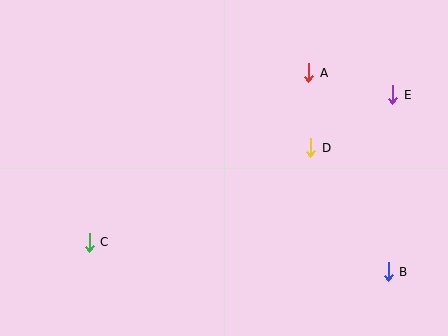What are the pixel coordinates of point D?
Point D is at (311, 148).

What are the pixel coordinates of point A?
Point A is at (309, 73).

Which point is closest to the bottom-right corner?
Point B is closest to the bottom-right corner.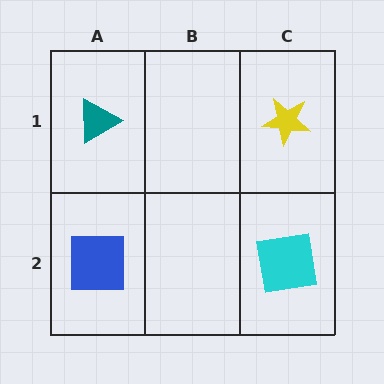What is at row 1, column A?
A teal triangle.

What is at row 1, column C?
A yellow star.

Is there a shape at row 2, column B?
No, that cell is empty.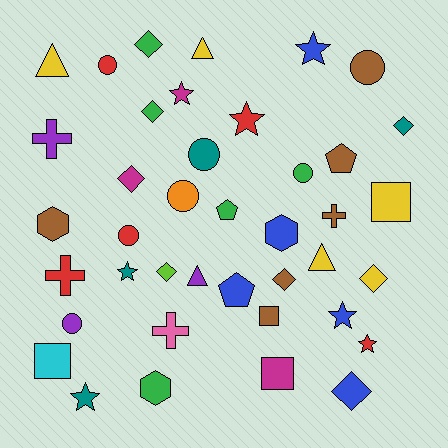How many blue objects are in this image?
There are 5 blue objects.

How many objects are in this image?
There are 40 objects.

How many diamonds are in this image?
There are 8 diamonds.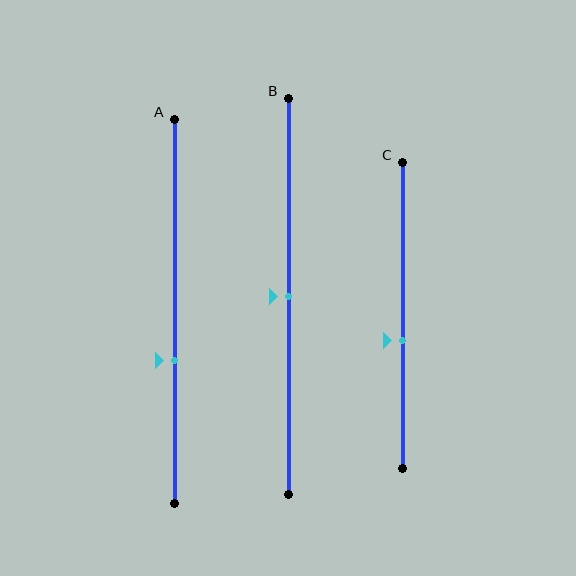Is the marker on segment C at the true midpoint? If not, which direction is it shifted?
No, the marker on segment C is shifted downward by about 8% of the segment length.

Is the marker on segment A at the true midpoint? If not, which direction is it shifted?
No, the marker on segment A is shifted downward by about 13% of the segment length.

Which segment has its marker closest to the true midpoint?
Segment B has its marker closest to the true midpoint.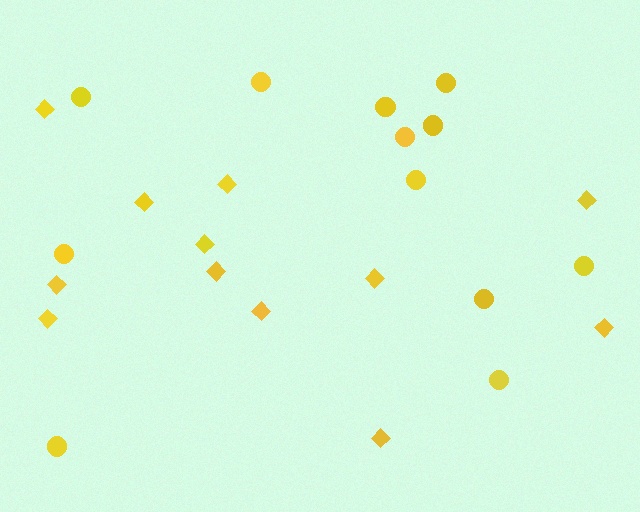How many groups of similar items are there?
There are 2 groups: one group of circles (12) and one group of diamonds (12).